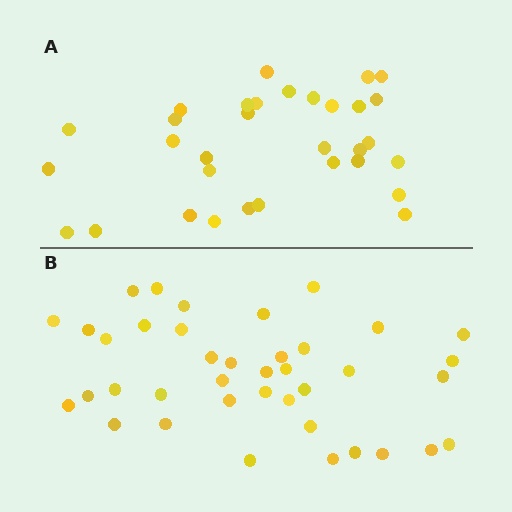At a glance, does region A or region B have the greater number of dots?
Region B (the bottom region) has more dots.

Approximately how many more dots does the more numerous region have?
Region B has roughly 8 or so more dots than region A.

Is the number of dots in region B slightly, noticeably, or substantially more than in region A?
Region B has only slightly more — the two regions are fairly close. The ratio is roughly 1.2 to 1.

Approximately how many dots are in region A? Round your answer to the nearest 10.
About 30 dots. (The exact count is 32, which rounds to 30.)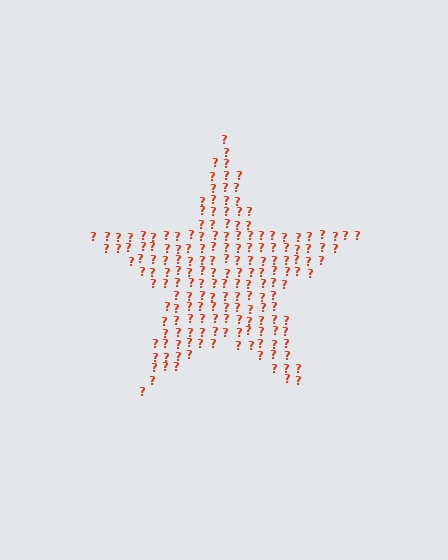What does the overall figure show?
The overall figure shows a star.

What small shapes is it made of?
It is made of small question marks.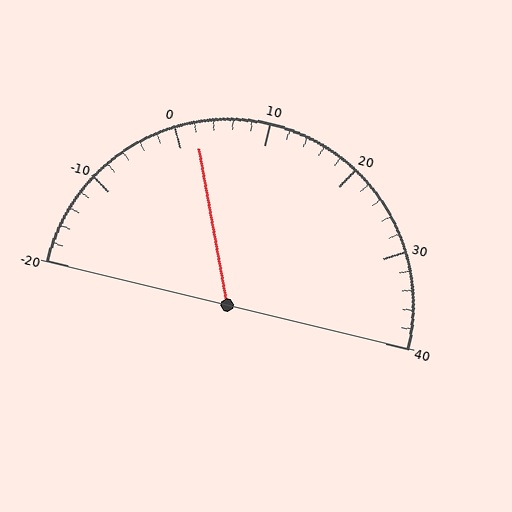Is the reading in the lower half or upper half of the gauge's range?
The reading is in the lower half of the range (-20 to 40).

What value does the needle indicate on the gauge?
The needle indicates approximately 2.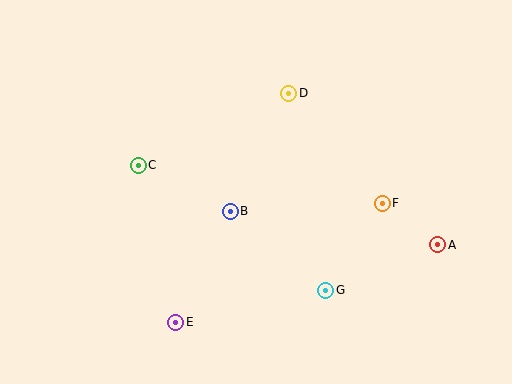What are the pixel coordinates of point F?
Point F is at (382, 203).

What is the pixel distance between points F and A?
The distance between F and A is 69 pixels.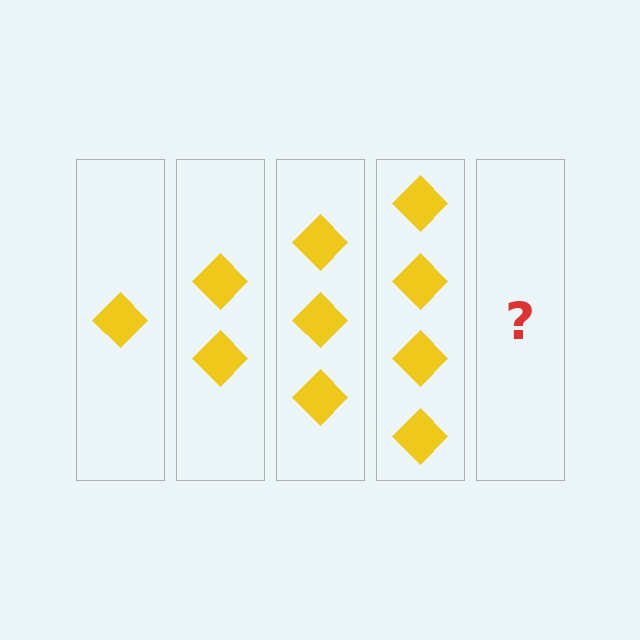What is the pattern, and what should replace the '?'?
The pattern is that each step adds one more diamond. The '?' should be 5 diamonds.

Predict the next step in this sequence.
The next step is 5 diamonds.